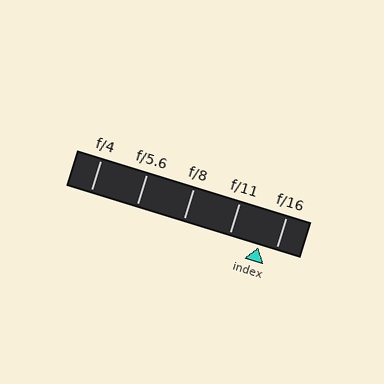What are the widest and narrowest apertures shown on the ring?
The widest aperture shown is f/4 and the narrowest is f/16.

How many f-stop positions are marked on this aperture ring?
There are 5 f-stop positions marked.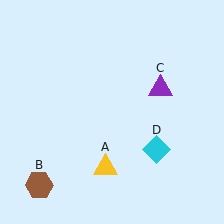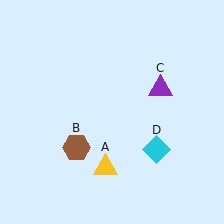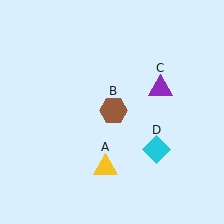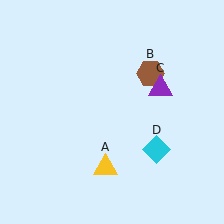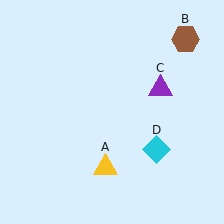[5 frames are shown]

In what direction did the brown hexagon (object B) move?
The brown hexagon (object B) moved up and to the right.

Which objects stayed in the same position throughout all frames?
Yellow triangle (object A) and purple triangle (object C) and cyan diamond (object D) remained stationary.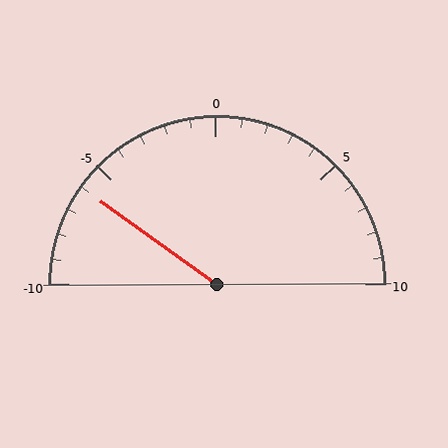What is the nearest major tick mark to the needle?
The nearest major tick mark is -5.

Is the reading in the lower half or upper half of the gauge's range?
The reading is in the lower half of the range (-10 to 10).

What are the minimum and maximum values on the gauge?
The gauge ranges from -10 to 10.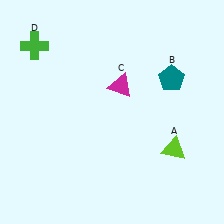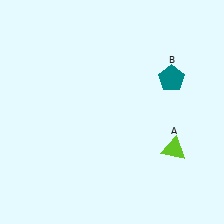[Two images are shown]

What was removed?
The magenta triangle (C), the green cross (D) were removed in Image 2.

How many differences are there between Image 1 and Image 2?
There are 2 differences between the two images.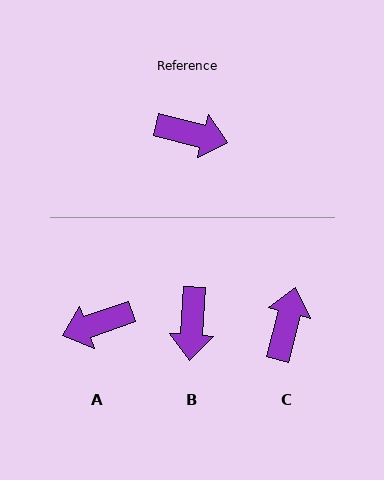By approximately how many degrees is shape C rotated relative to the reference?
Approximately 90 degrees counter-clockwise.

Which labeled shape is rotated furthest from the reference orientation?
A, about 147 degrees away.